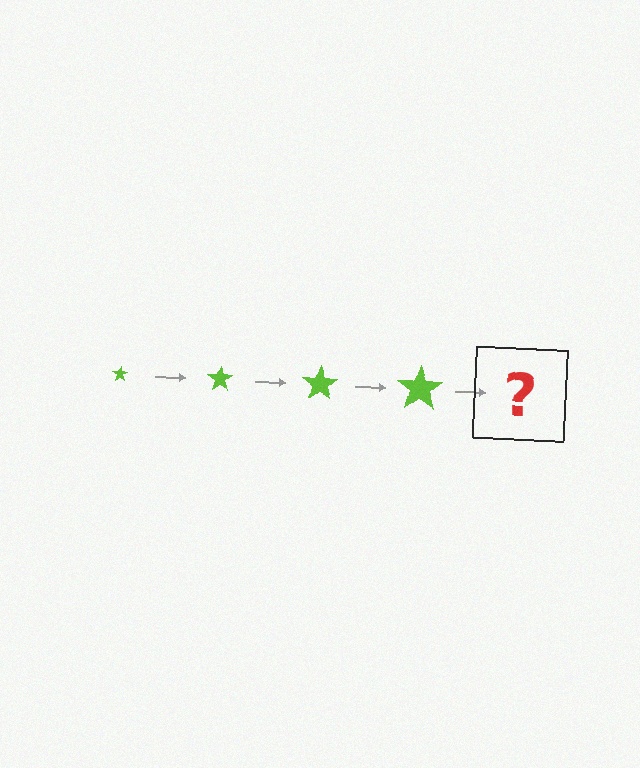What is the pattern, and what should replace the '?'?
The pattern is that the star gets progressively larger each step. The '?' should be a lime star, larger than the previous one.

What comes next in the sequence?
The next element should be a lime star, larger than the previous one.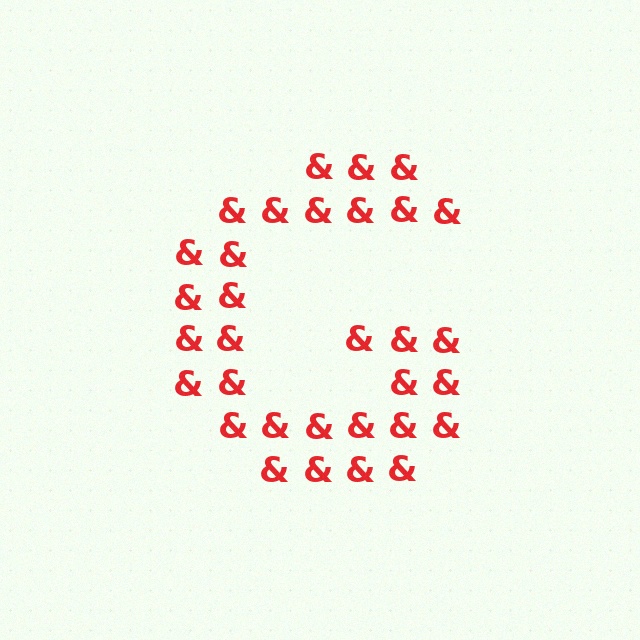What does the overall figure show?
The overall figure shows the letter G.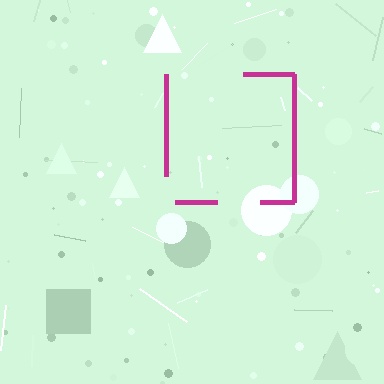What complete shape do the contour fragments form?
The contour fragments form a square.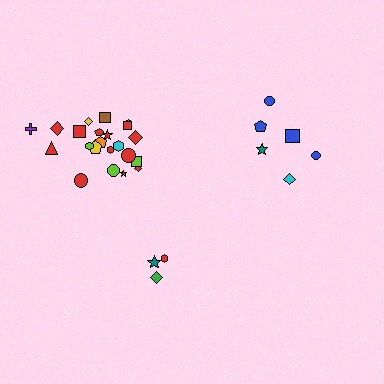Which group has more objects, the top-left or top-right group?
The top-left group.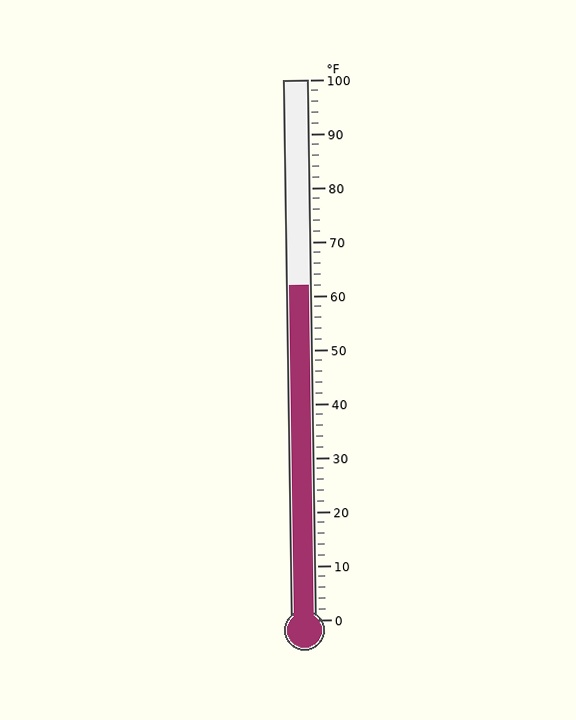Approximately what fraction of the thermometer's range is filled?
The thermometer is filled to approximately 60% of its range.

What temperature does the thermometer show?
The thermometer shows approximately 62°F.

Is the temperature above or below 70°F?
The temperature is below 70°F.